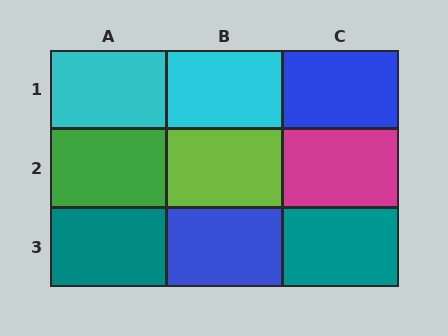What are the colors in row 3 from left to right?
Teal, blue, teal.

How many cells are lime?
1 cell is lime.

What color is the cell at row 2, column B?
Lime.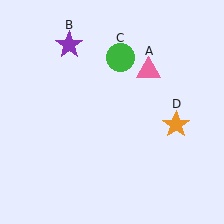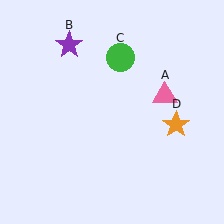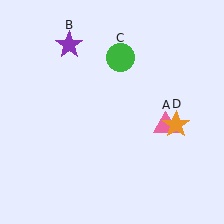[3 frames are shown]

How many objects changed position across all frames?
1 object changed position: pink triangle (object A).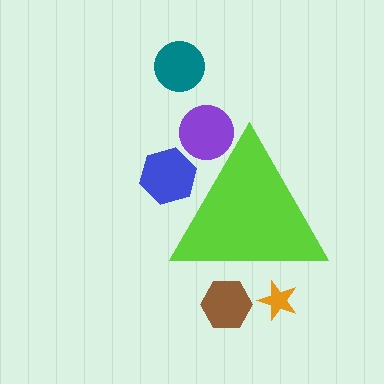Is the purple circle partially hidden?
Yes, the purple circle is partially hidden behind the lime triangle.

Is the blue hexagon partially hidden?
Yes, the blue hexagon is partially hidden behind the lime triangle.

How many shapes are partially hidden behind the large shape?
4 shapes are partially hidden.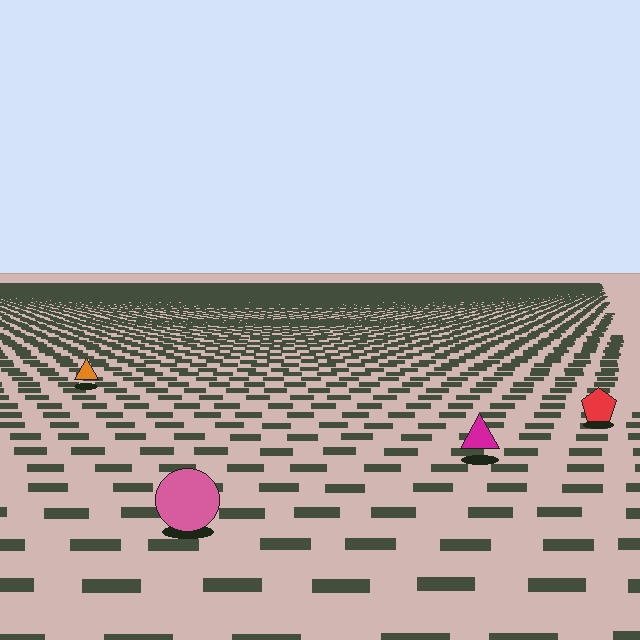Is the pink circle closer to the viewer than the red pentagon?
Yes. The pink circle is closer — you can tell from the texture gradient: the ground texture is coarser near it.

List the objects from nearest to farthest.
From nearest to farthest: the pink circle, the magenta triangle, the red pentagon, the orange triangle.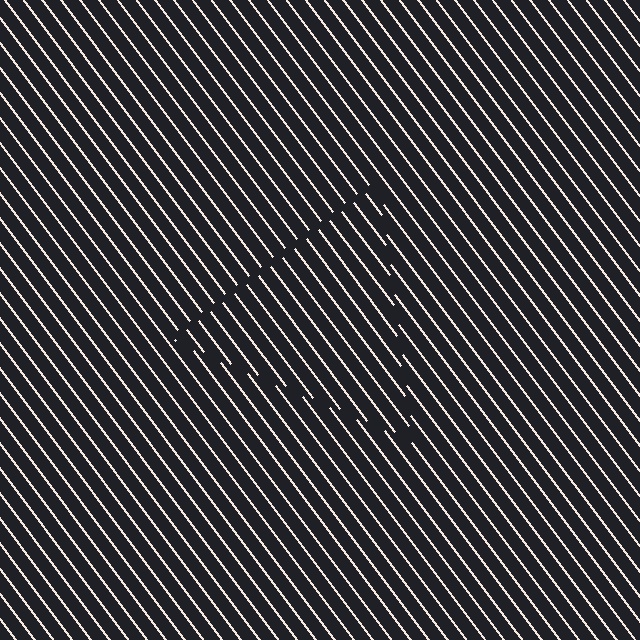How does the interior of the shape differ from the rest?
The interior of the shape contains the same grating, shifted by half a period — the contour is defined by the phase discontinuity where line-ends from the inner and outer gratings abut.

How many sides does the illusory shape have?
3 sides — the line-ends trace a triangle.